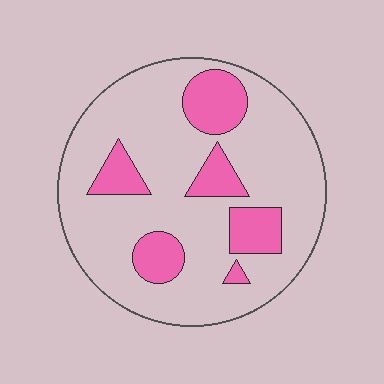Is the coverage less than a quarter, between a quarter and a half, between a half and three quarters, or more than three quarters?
Less than a quarter.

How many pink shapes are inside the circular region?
6.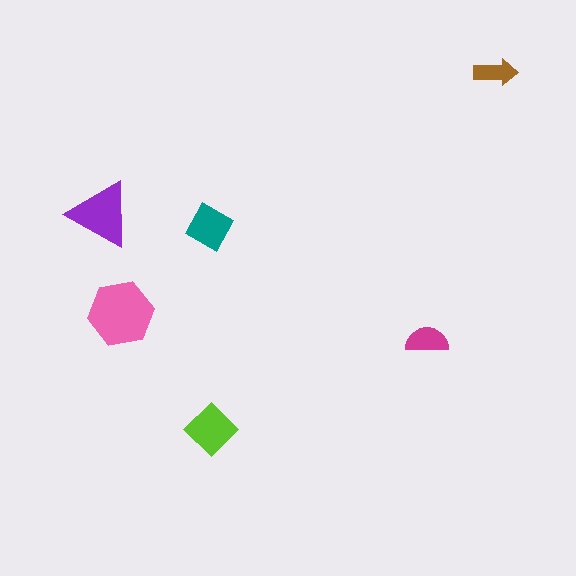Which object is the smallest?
The brown arrow.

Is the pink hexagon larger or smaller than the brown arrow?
Larger.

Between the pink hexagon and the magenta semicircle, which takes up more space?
The pink hexagon.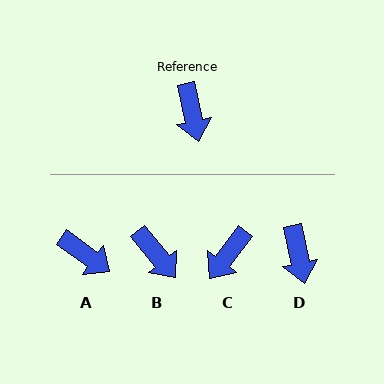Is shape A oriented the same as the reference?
No, it is off by about 42 degrees.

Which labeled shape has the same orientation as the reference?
D.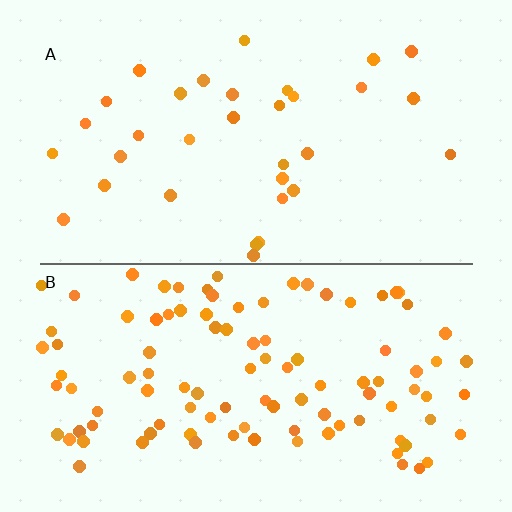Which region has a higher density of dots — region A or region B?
B (the bottom).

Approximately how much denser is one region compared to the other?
Approximately 3.1× — region B over region A.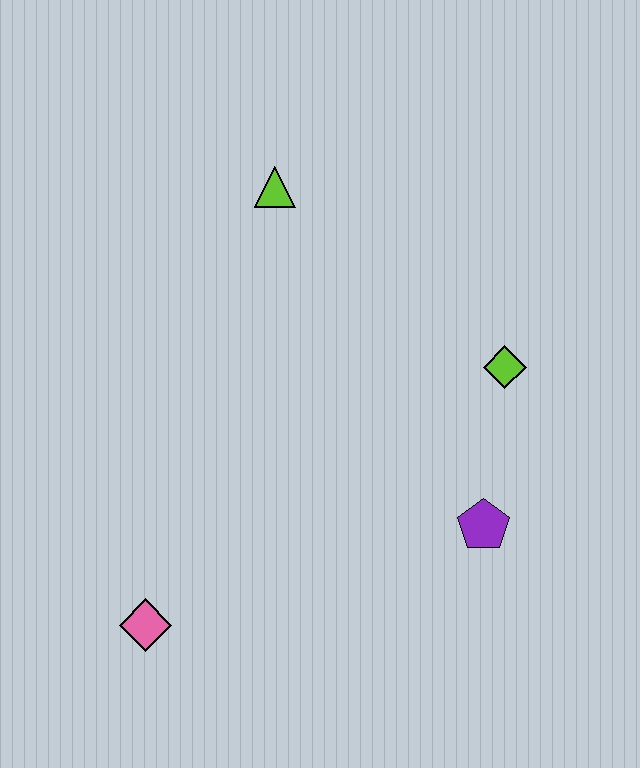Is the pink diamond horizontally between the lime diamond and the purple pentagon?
No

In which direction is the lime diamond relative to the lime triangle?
The lime diamond is to the right of the lime triangle.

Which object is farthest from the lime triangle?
The pink diamond is farthest from the lime triangle.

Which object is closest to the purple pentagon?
The lime diamond is closest to the purple pentagon.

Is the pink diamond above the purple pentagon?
No